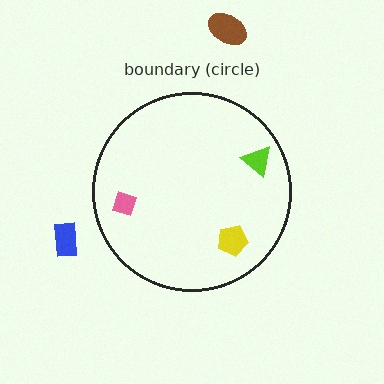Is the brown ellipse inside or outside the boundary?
Outside.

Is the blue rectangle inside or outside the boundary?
Outside.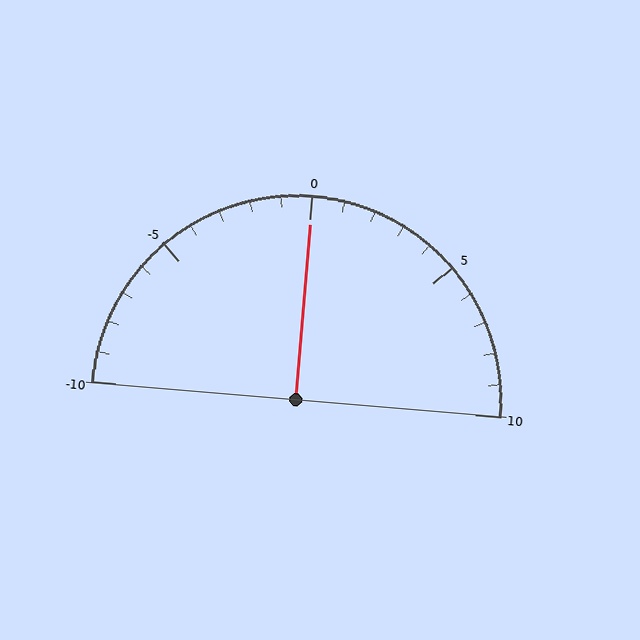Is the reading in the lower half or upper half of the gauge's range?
The reading is in the upper half of the range (-10 to 10).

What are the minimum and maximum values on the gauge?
The gauge ranges from -10 to 10.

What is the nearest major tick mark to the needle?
The nearest major tick mark is 0.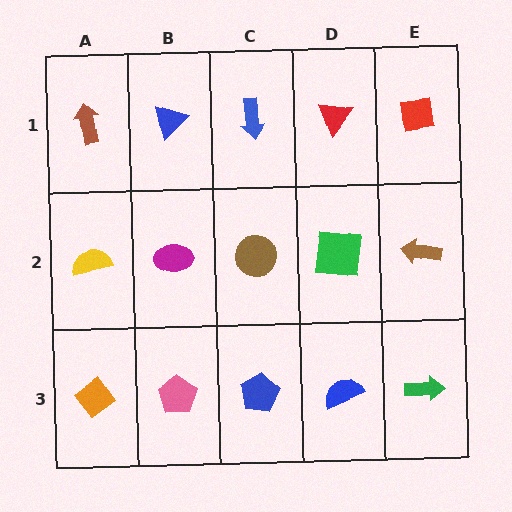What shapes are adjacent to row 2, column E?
A red square (row 1, column E), a green arrow (row 3, column E), a green square (row 2, column D).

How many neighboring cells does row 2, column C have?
4.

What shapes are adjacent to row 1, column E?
A brown arrow (row 2, column E), a red triangle (row 1, column D).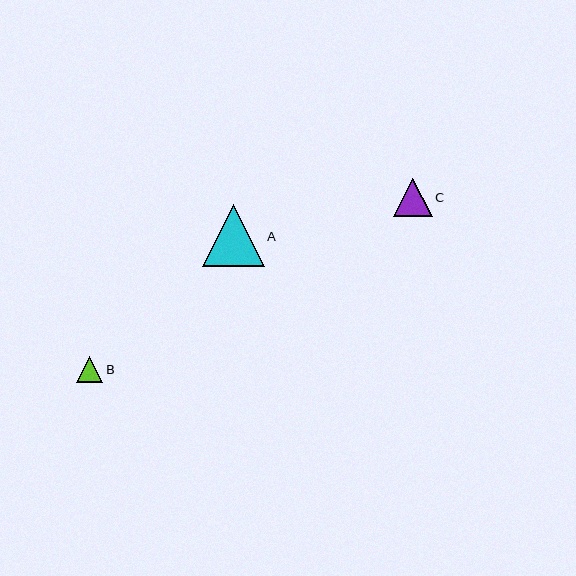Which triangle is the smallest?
Triangle B is the smallest with a size of approximately 26 pixels.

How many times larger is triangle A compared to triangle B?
Triangle A is approximately 2.4 times the size of triangle B.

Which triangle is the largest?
Triangle A is the largest with a size of approximately 62 pixels.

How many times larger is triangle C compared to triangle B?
Triangle C is approximately 1.5 times the size of triangle B.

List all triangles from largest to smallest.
From largest to smallest: A, C, B.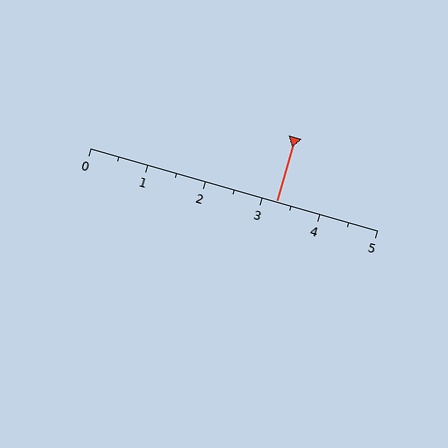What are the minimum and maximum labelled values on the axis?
The axis runs from 0 to 5.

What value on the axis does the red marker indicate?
The marker indicates approximately 3.2.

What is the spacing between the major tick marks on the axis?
The major ticks are spaced 1 apart.